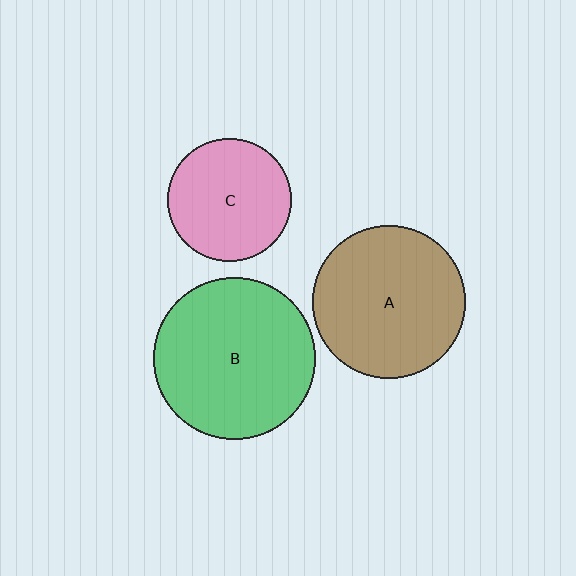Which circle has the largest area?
Circle B (green).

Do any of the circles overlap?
No, none of the circles overlap.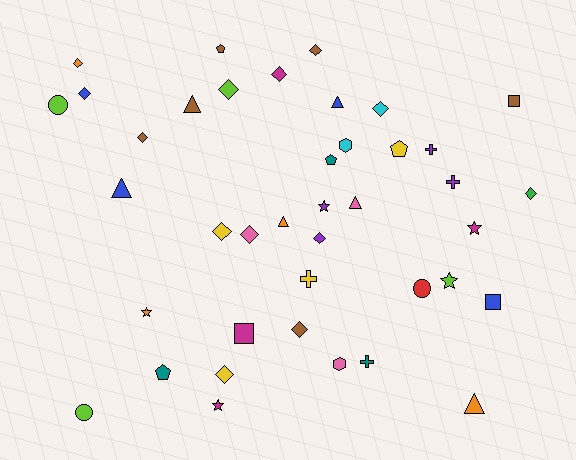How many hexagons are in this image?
There are 2 hexagons.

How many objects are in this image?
There are 40 objects.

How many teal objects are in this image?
There are 3 teal objects.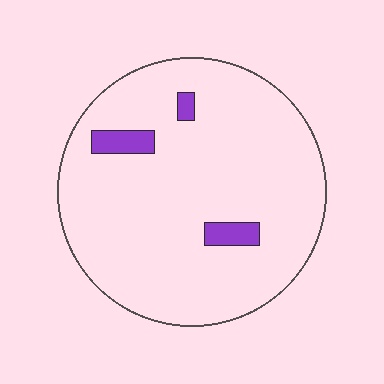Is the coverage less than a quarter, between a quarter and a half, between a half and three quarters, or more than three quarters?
Less than a quarter.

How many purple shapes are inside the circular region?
3.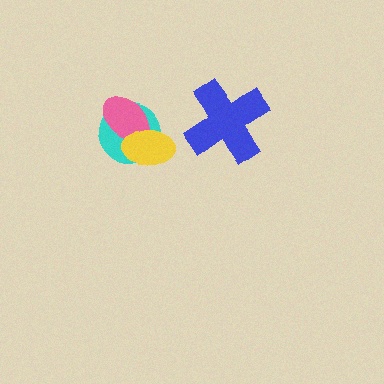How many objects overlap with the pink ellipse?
2 objects overlap with the pink ellipse.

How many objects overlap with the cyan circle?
2 objects overlap with the cyan circle.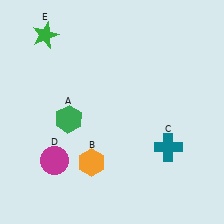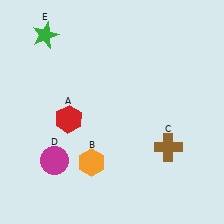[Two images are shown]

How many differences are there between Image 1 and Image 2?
There are 2 differences between the two images.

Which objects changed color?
A changed from green to red. C changed from teal to brown.